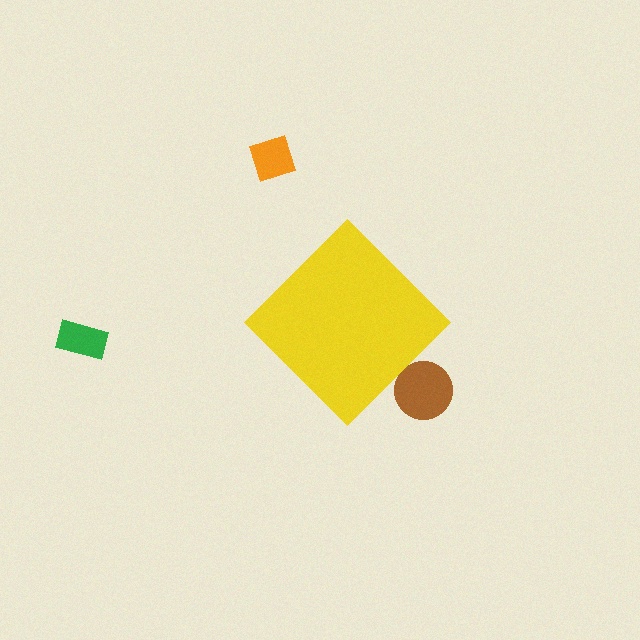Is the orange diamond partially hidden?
No, the orange diamond is fully visible.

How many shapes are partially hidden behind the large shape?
1 shape is partially hidden.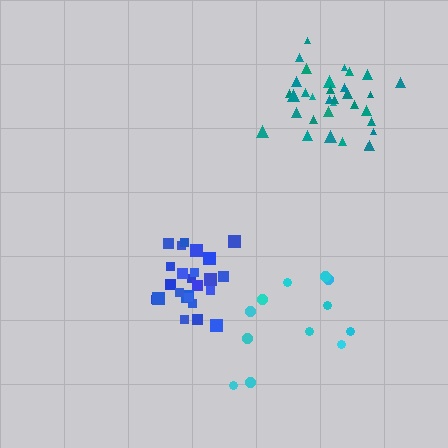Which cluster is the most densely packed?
Teal.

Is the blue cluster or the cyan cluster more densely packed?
Blue.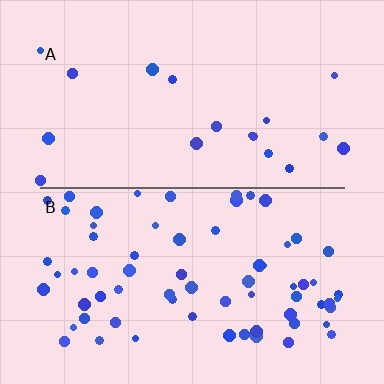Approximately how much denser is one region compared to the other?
Approximately 3.7× — region B over region A.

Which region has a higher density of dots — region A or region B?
B (the bottom).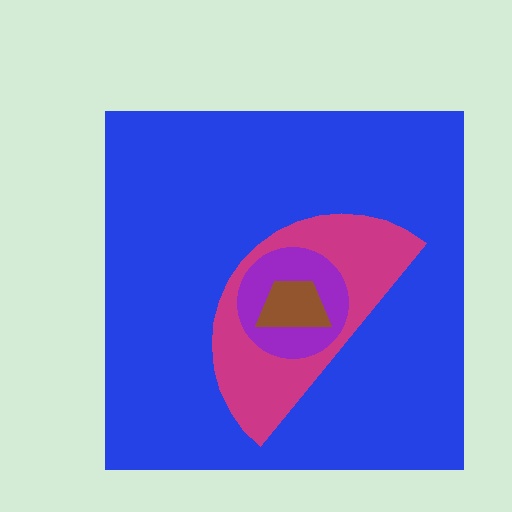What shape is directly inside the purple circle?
The brown trapezoid.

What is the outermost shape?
The blue square.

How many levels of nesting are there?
4.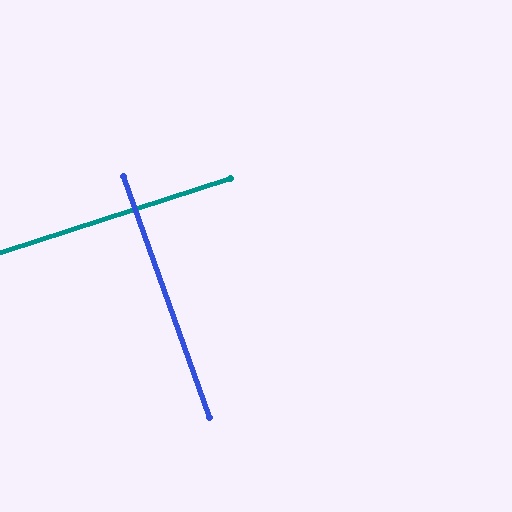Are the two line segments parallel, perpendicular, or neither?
Perpendicular — they meet at approximately 88°.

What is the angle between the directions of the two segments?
Approximately 88 degrees.